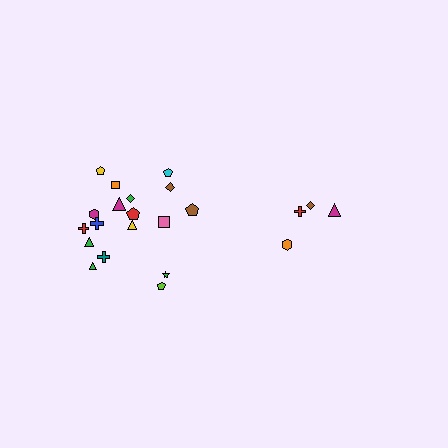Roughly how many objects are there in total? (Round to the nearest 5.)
Roughly 20 objects in total.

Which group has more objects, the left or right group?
The left group.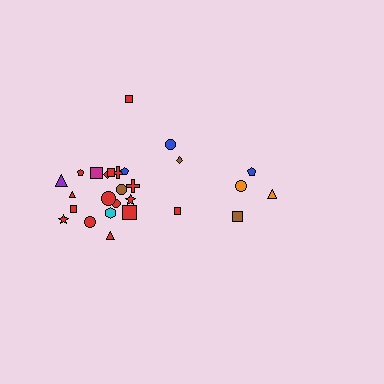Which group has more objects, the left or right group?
The left group.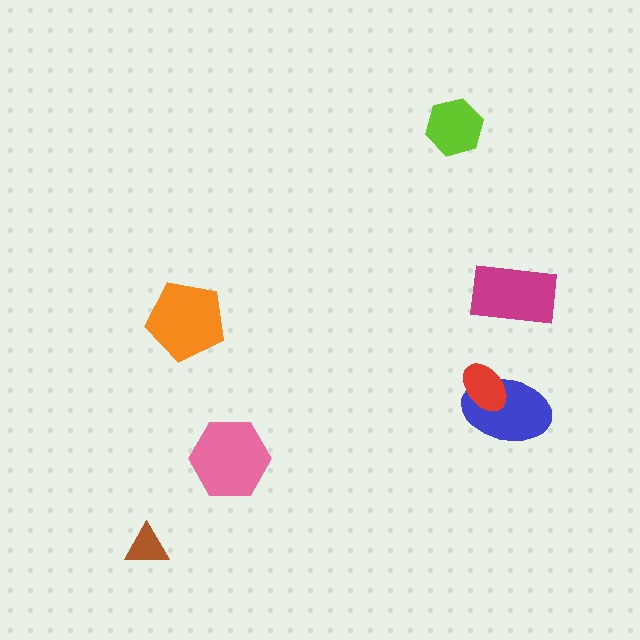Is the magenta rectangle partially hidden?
No, no other shape covers it.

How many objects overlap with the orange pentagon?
0 objects overlap with the orange pentagon.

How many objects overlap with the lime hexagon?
0 objects overlap with the lime hexagon.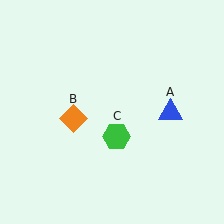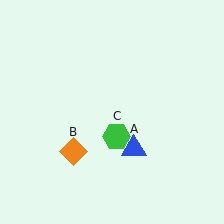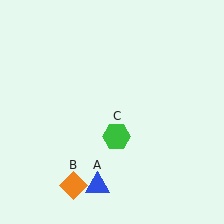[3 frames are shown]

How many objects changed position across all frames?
2 objects changed position: blue triangle (object A), orange diamond (object B).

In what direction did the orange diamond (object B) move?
The orange diamond (object B) moved down.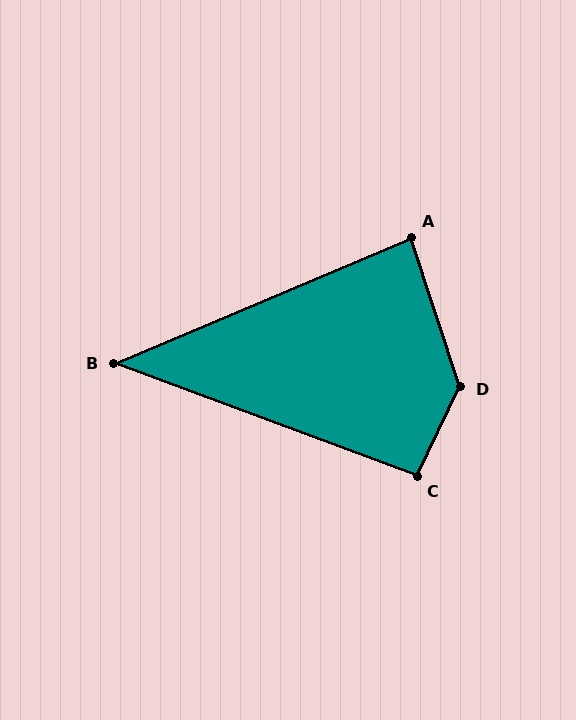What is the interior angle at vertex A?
Approximately 85 degrees (approximately right).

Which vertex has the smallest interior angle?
B, at approximately 43 degrees.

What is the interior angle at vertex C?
Approximately 95 degrees (approximately right).